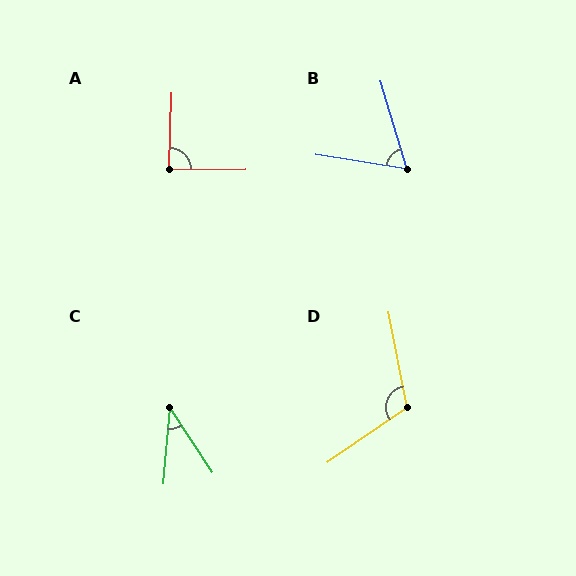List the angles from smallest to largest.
C (38°), B (64°), A (87°), D (114°).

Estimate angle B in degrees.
Approximately 64 degrees.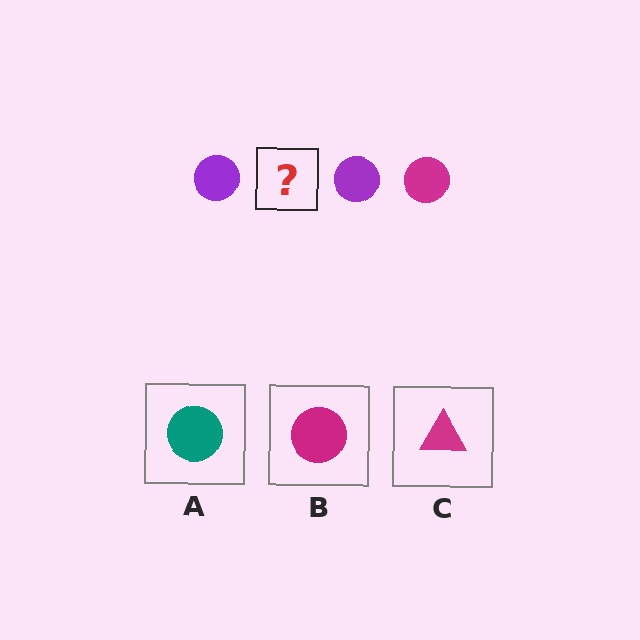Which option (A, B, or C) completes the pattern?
B.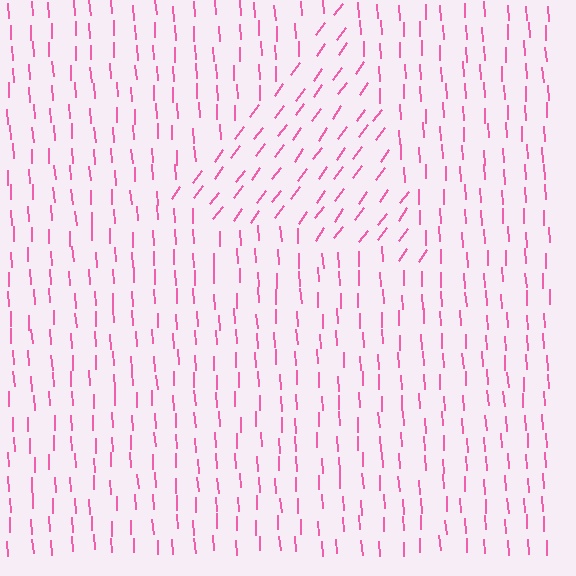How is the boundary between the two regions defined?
The boundary is defined purely by a change in line orientation (approximately 39 degrees difference). All lines are the same color and thickness.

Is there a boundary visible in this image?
Yes, there is a texture boundary formed by a change in line orientation.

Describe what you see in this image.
The image is filled with small pink line segments. A triangle region in the image has lines oriented differently from the surrounding lines, creating a visible texture boundary.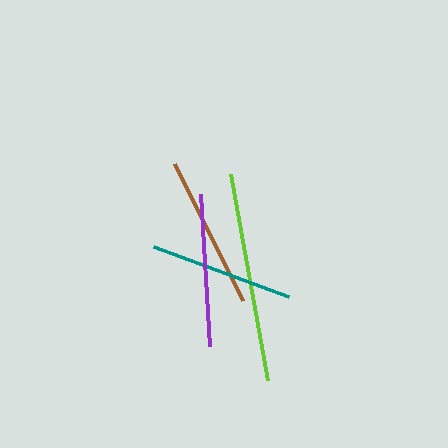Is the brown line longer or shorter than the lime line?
The lime line is longer than the brown line.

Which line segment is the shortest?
The teal line is the shortest at approximately 144 pixels.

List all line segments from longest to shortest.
From longest to shortest: lime, brown, purple, teal.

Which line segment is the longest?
The lime line is the longest at approximately 210 pixels.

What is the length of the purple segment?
The purple segment is approximately 153 pixels long.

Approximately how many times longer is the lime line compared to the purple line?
The lime line is approximately 1.4 times the length of the purple line.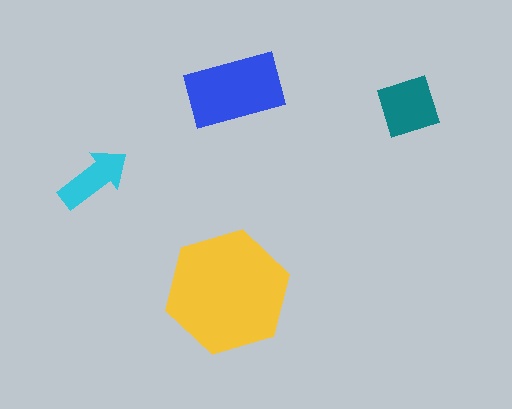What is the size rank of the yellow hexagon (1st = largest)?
1st.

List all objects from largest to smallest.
The yellow hexagon, the blue rectangle, the teal square, the cyan arrow.